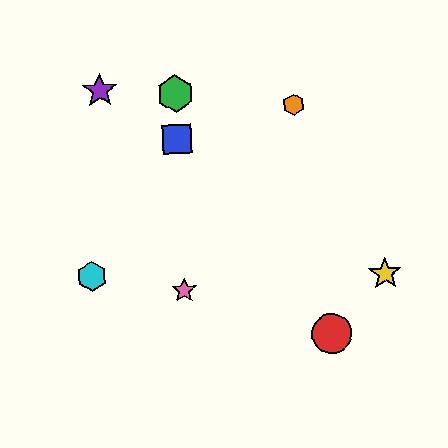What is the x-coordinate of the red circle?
The red circle is at x≈332.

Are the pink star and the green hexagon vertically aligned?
Yes, both are at x≈184.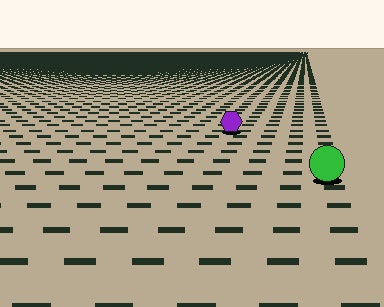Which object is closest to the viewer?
The green circle is closest. The texture marks near it are larger and more spread out.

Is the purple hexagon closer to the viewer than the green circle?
No. The green circle is closer — you can tell from the texture gradient: the ground texture is coarser near it.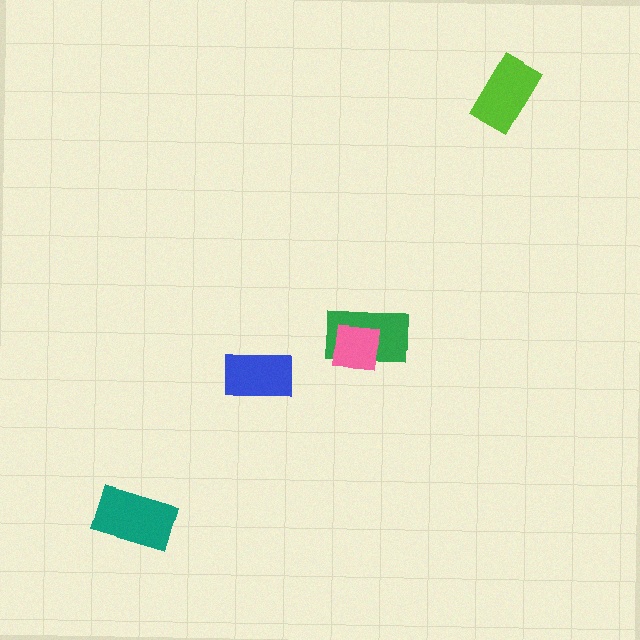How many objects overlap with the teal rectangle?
0 objects overlap with the teal rectangle.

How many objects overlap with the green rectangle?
1 object overlaps with the green rectangle.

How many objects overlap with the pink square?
1 object overlaps with the pink square.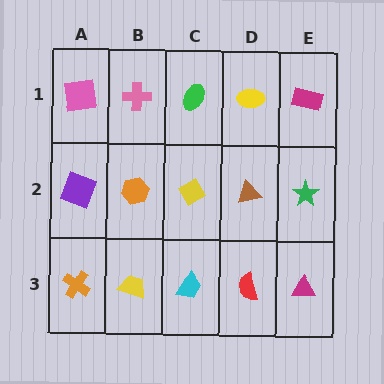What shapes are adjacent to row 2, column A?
A pink square (row 1, column A), an orange cross (row 3, column A), an orange hexagon (row 2, column B).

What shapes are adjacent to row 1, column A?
A purple square (row 2, column A), a pink cross (row 1, column B).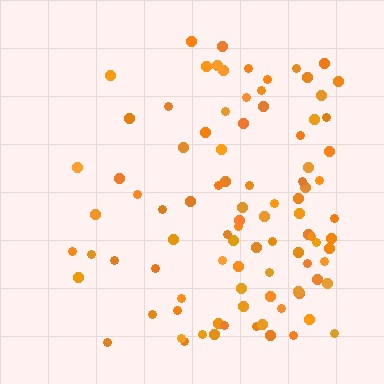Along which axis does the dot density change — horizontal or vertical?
Horizontal.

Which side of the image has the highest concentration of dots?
The right.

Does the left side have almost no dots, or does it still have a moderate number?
Still a moderate number, just noticeably fewer than the right.